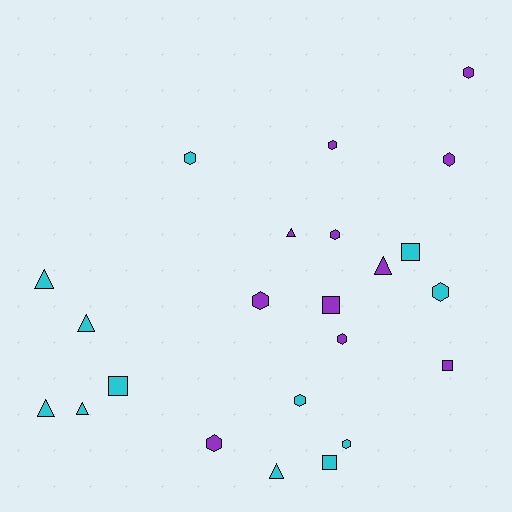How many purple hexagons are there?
There are 7 purple hexagons.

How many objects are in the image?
There are 23 objects.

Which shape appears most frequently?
Hexagon, with 11 objects.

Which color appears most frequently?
Cyan, with 12 objects.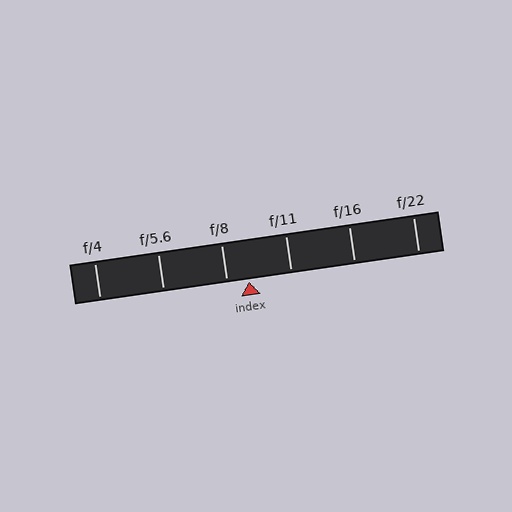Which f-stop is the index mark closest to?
The index mark is closest to f/8.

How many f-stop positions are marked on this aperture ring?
There are 6 f-stop positions marked.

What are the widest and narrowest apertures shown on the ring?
The widest aperture shown is f/4 and the narrowest is f/22.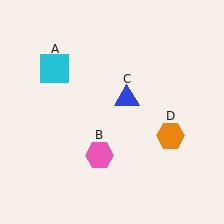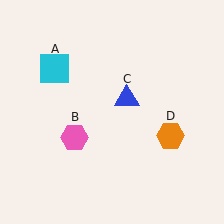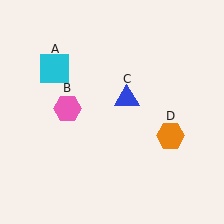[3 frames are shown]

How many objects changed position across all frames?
1 object changed position: pink hexagon (object B).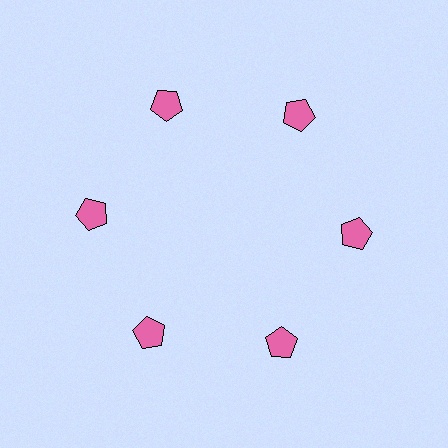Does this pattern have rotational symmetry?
Yes, this pattern has 6-fold rotational symmetry. It looks the same after rotating 60 degrees around the center.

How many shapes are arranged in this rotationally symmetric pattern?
There are 6 shapes, arranged in 6 groups of 1.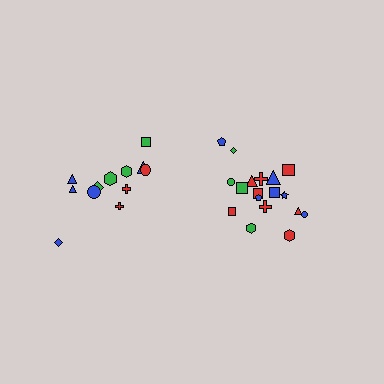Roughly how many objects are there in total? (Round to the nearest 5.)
Roughly 30 objects in total.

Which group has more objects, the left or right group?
The right group.